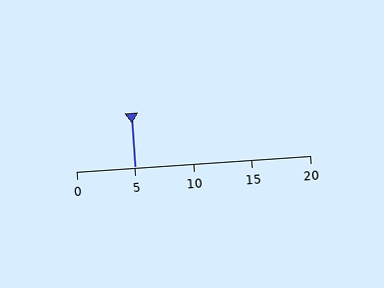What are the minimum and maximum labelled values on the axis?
The axis runs from 0 to 20.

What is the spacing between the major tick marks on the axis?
The major ticks are spaced 5 apart.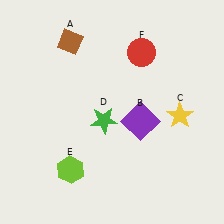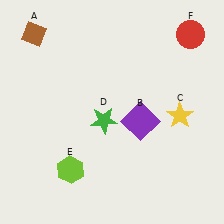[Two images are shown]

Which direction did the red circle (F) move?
The red circle (F) moved right.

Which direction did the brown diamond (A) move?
The brown diamond (A) moved left.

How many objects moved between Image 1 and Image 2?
2 objects moved between the two images.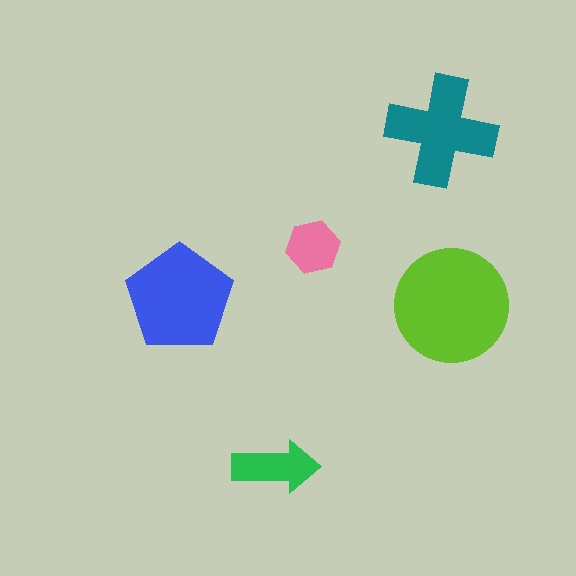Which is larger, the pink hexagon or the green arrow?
The green arrow.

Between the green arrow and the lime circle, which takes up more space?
The lime circle.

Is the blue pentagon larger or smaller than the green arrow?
Larger.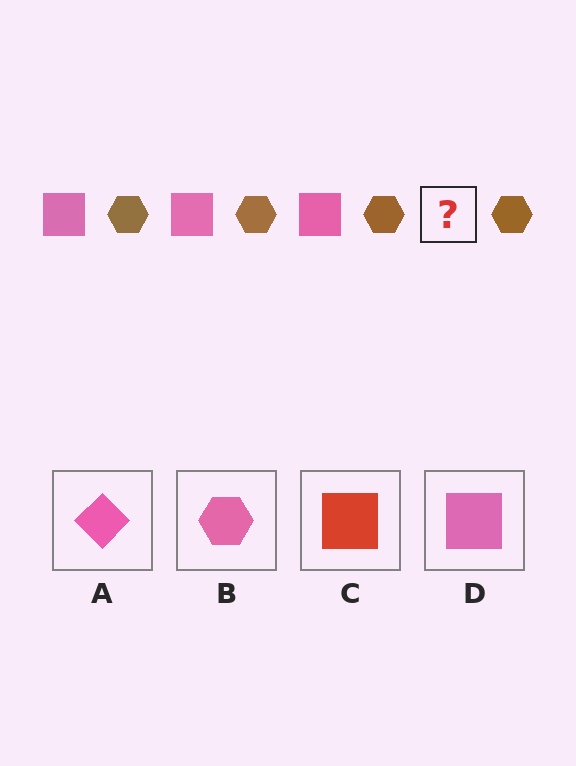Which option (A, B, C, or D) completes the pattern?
D.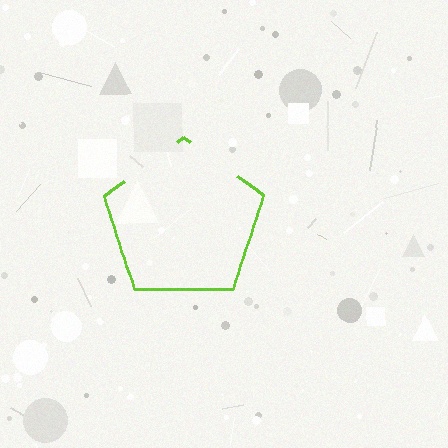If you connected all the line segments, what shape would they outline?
They would outline a pentagon.